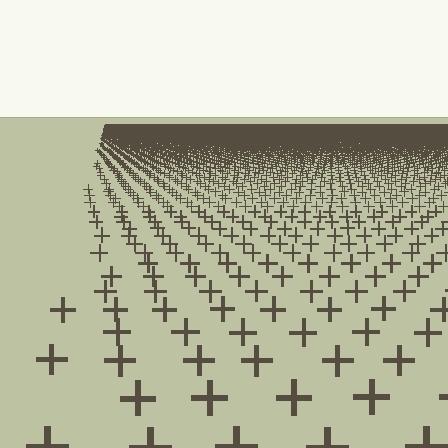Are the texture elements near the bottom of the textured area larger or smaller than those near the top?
Larger. Near the bottom, elements are closer to the viewer and appear at a bigger on-screen size.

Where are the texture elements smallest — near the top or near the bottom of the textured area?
Near the top.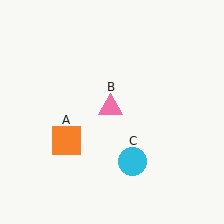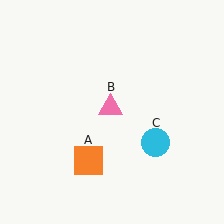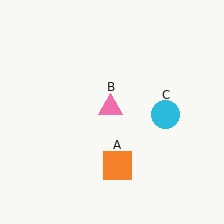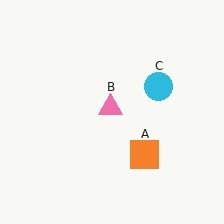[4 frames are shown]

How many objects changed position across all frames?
2 objects changed position: orange square (object A), cyan circle (object C).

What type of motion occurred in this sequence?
The orange square (object A), cyan circle (object C) rotated counterclockwise around the center of the scene.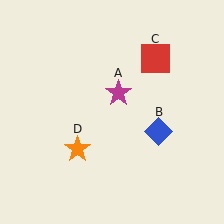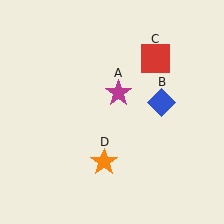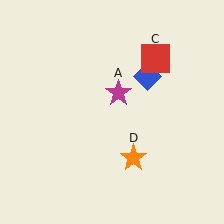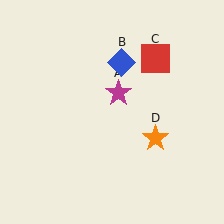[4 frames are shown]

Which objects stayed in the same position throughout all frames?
Magenta star (object A) and red square (object C) remained stationary.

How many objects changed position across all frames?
2 objects changed position: blue diamond (object B), orange star (object D).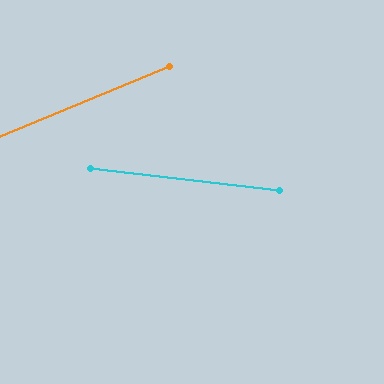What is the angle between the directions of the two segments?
Approximately 29 degrees.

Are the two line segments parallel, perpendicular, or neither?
Neither parallel nor perpendicular — they differ by about 29°.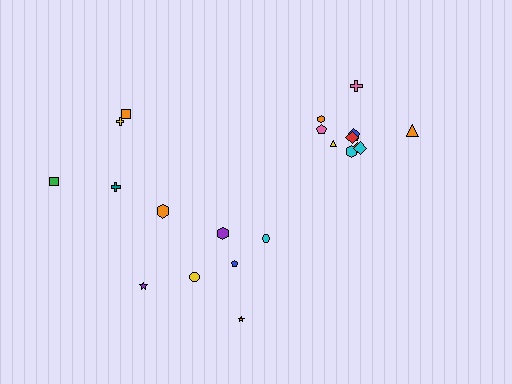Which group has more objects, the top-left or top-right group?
The top-right group.